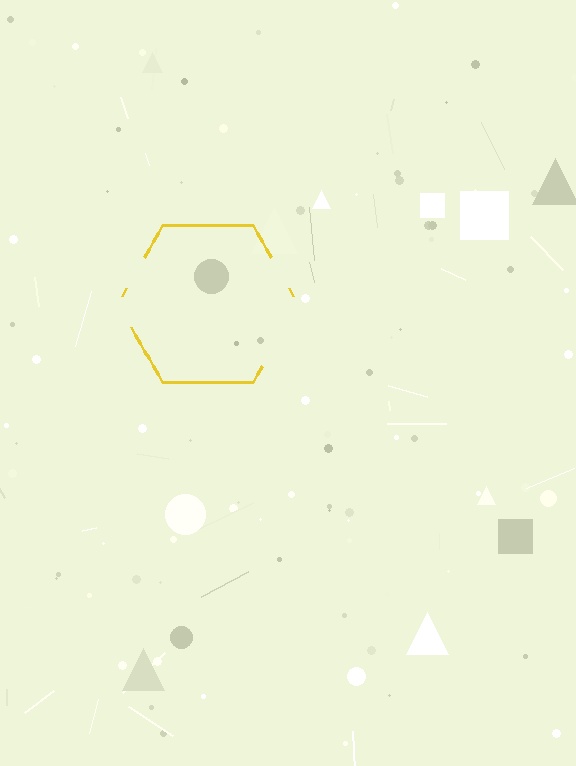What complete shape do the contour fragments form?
The contour fragments form a hexagon.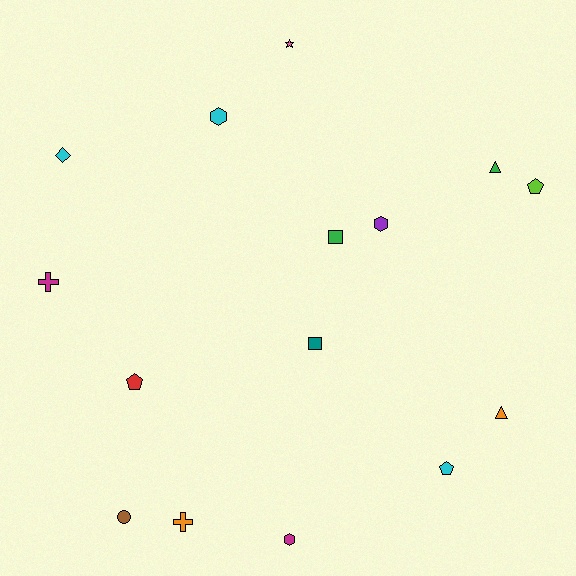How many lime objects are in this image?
There is 1 lime object.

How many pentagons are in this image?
There are 3 pentagons.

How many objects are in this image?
There are 15 objects.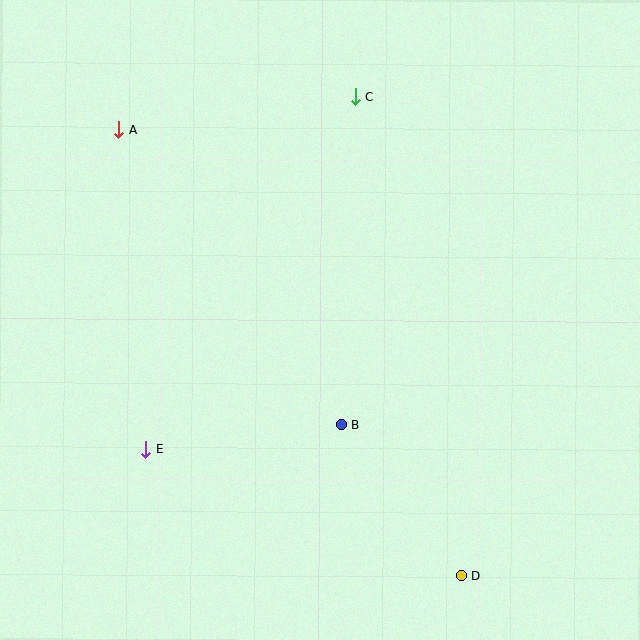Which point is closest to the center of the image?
Point B at (342, 425) is closest to the center.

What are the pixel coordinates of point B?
Point B is at (342, 425).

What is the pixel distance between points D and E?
The distance between D and E is 340 pixels.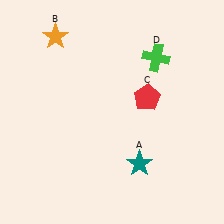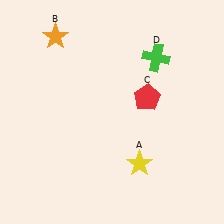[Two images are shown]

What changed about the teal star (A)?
In Image 1, A is teal. In Image 2, it changed to yellow.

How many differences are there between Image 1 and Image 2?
There is 1 difference between the two images.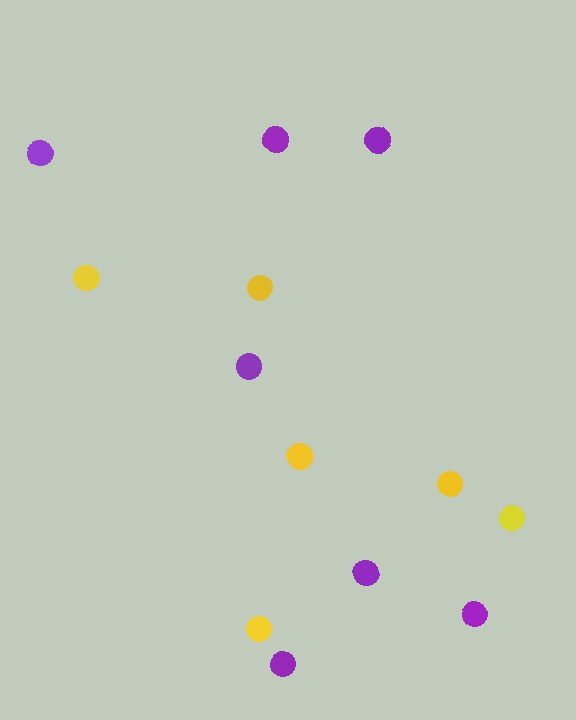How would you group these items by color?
There are 2 groups: one group of purple circles (7) and one group of yellow circles (6).